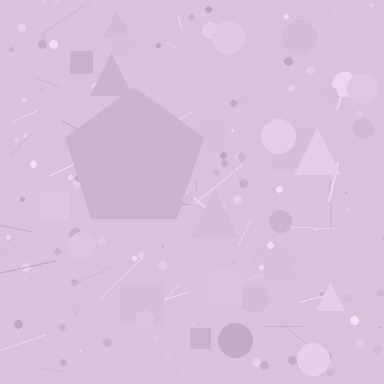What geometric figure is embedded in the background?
A pentagon is embedded in the background.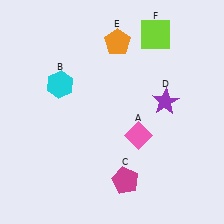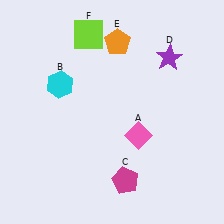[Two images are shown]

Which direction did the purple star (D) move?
The purple star (D) moved up.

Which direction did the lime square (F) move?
The lime square (F) moved left.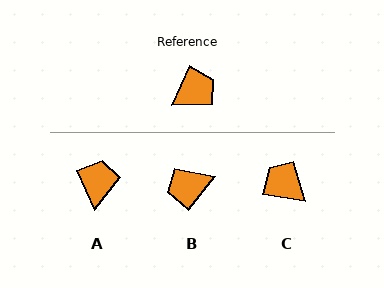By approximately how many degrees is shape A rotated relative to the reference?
Approximately 50 degrees counter-clockwise.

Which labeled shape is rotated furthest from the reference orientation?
B, about 167 degrees away.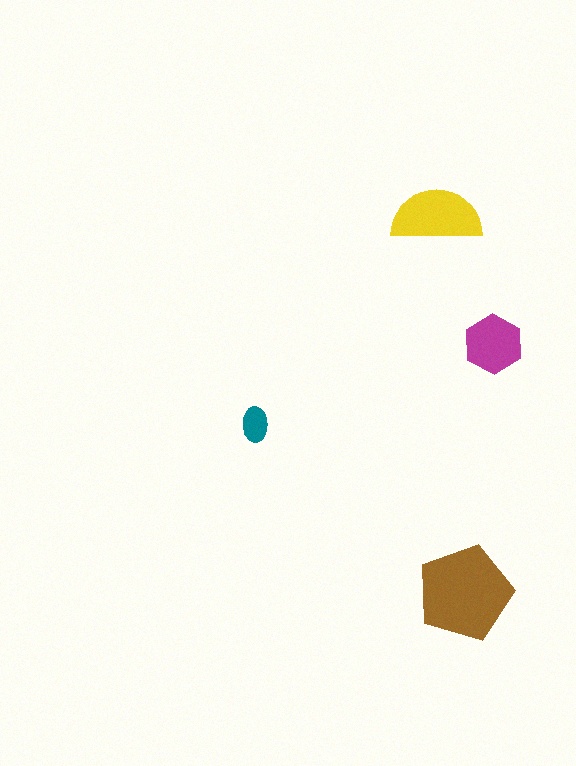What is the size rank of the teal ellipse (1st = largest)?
4th.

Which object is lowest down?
The brown pentagon is bottommost.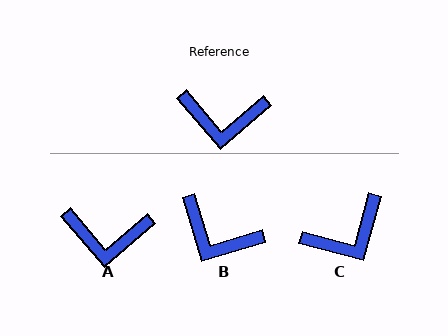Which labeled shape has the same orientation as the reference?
A.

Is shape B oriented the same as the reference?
No, it is off by about 23 degrees.